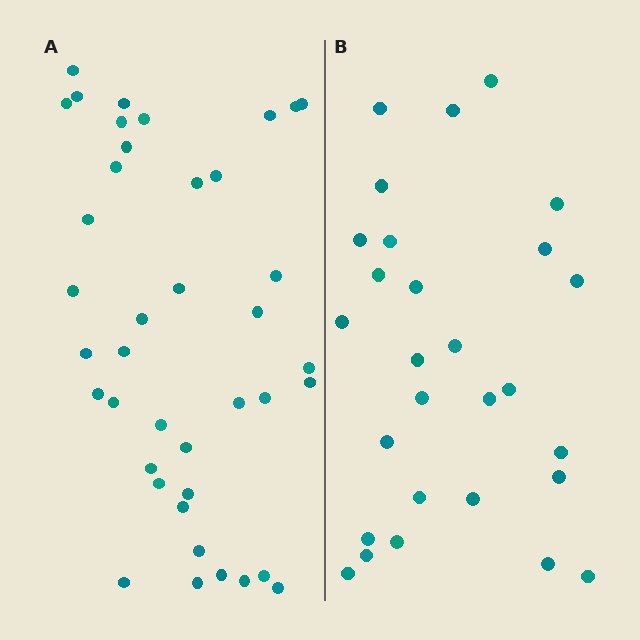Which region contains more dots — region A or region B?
Region A (the left region) has more dots.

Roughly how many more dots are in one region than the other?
Region A has roughly 12 or so more dots than region B.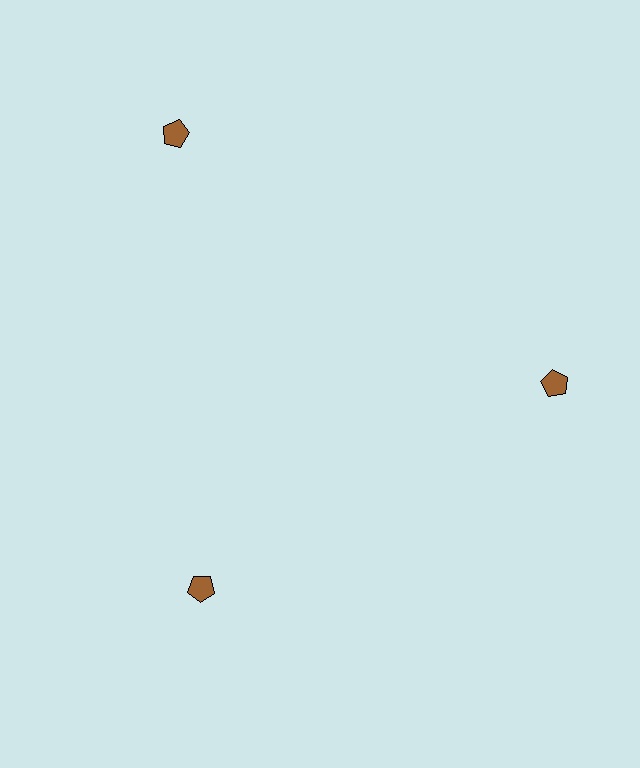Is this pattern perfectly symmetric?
No. The 3 brown pentagons are arranged in a ring, but one element near the 11 o'clock position is pushed outward from the center, breaking the 3-fold rotational symmetry.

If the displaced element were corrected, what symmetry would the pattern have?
It would have 3-fold rotational symmetry — the pattern would map onto itself every 120 degrees.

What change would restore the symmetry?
The symmetry would be restored by moving it inward, back onto the ring so that all 3 pentagons sit at equal angles and equal distance from the center.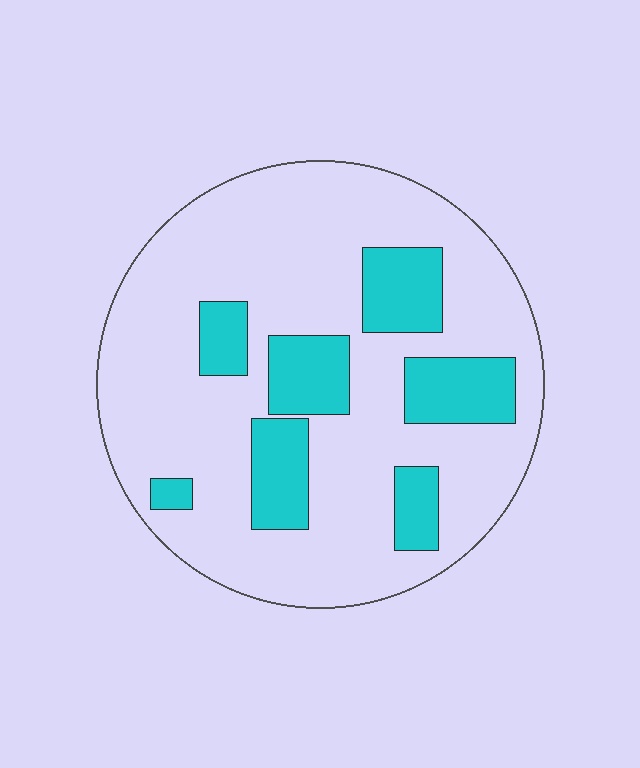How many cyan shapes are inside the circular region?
7.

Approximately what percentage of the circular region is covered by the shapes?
Approximately 25%.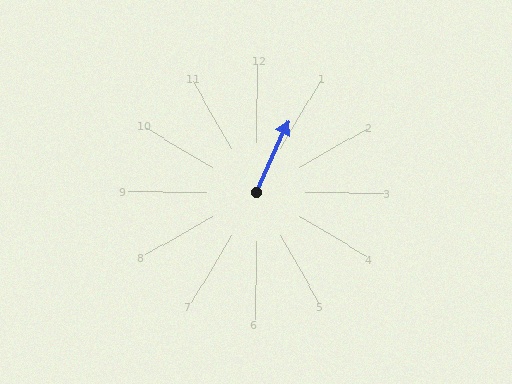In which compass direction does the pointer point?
Northeast.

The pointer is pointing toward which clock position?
Roughly 1 o'clock.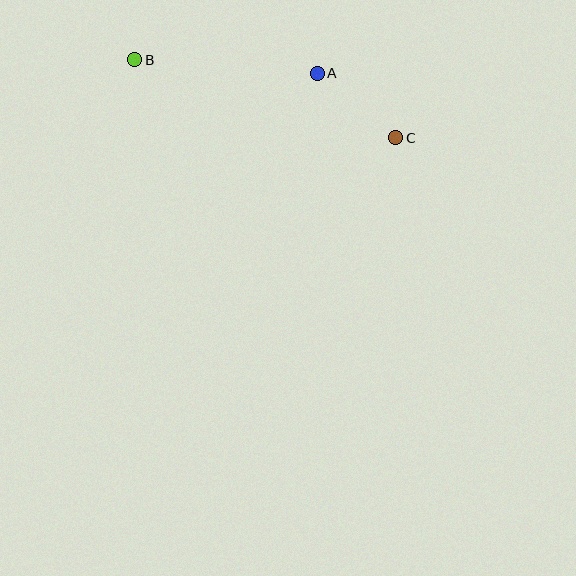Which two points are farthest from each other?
Points B and C are farthest from each other.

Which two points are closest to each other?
Points A and C are closest to each other.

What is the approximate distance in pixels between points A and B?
The distance between A and B is approximately 183 pixels.